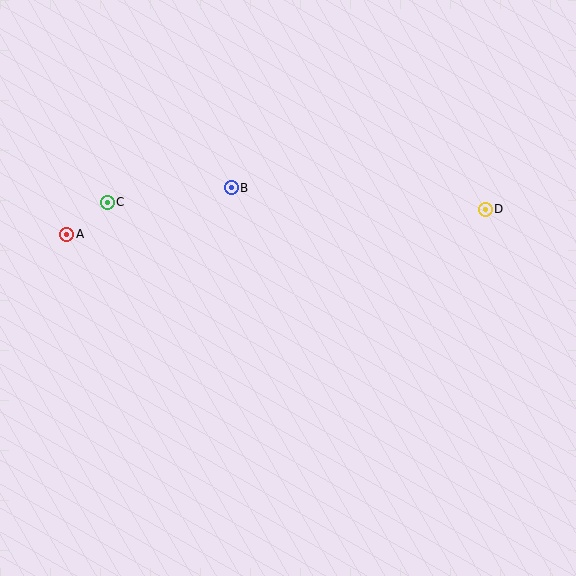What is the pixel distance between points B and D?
The distance between B and D is 255 pixels.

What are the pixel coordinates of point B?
Point B is at (231, 188).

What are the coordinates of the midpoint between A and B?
The midpoint between A and B is at (149, 211).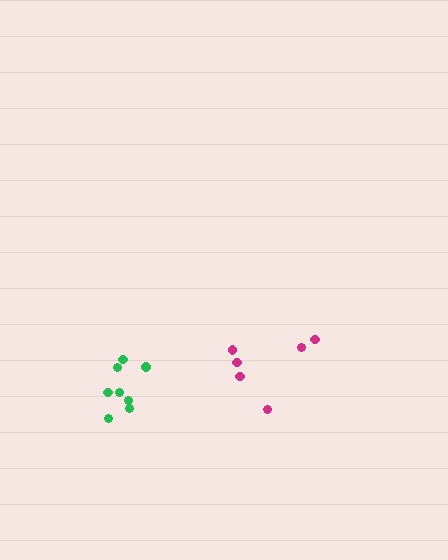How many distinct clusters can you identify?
There are 2 distinct clusters.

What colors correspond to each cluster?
The clusters are colored: magenta, green.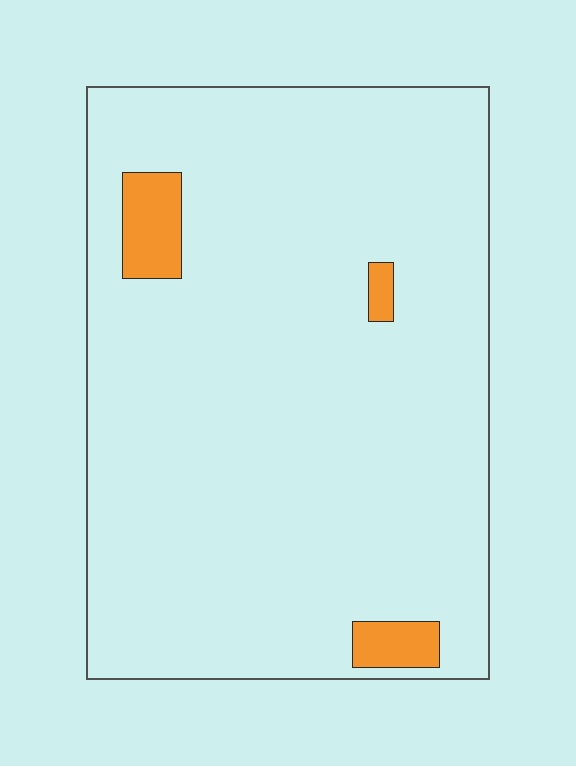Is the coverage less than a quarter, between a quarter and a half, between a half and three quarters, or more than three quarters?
Less than a quarter.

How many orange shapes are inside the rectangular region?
3.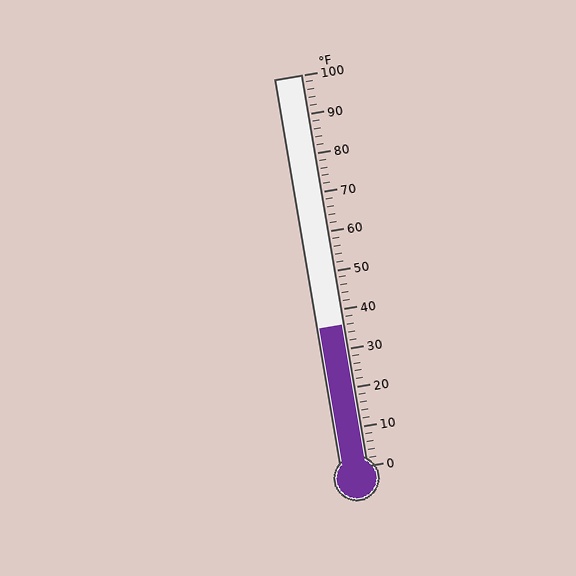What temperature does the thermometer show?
The thermometer shows approximately 36°F.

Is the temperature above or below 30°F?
The temperature is above 30°F.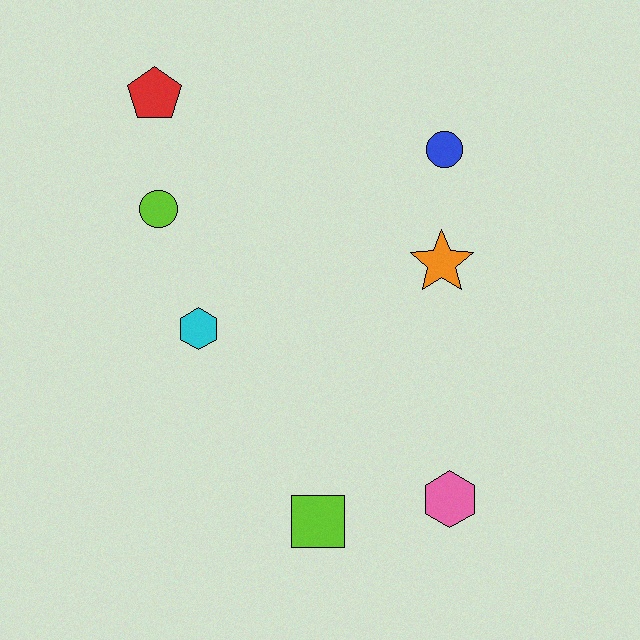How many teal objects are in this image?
There are no teal objects.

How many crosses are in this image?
There are no crosses.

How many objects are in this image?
There are 7 objects.